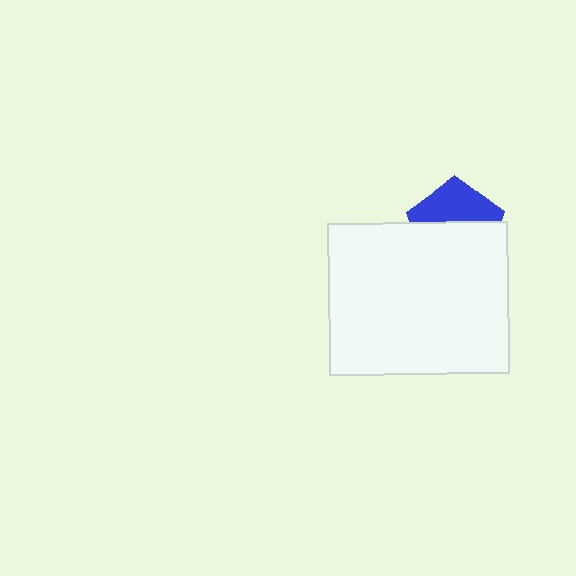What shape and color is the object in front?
The object in front is a white rectangle.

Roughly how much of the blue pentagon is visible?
A small part of it is visible (roughly 42%).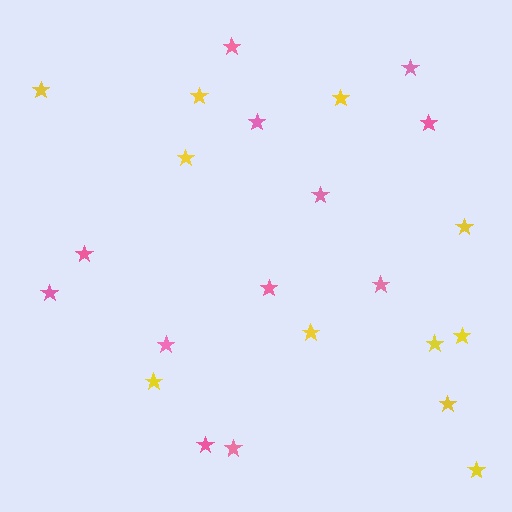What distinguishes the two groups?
There are 2 groups: one group of yellow stars (11) and one group of pink stars (12).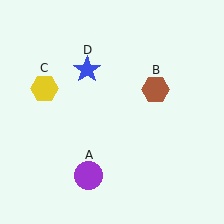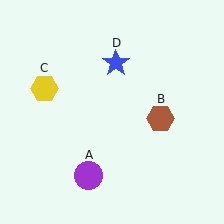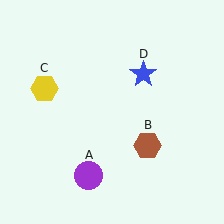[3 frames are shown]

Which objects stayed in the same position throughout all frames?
Purple circle (object A) and yellow hexagon (object C) remained stationary.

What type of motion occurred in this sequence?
The brown hexagon (object B), blue star (object D) rotated clockwise around the center of the scene.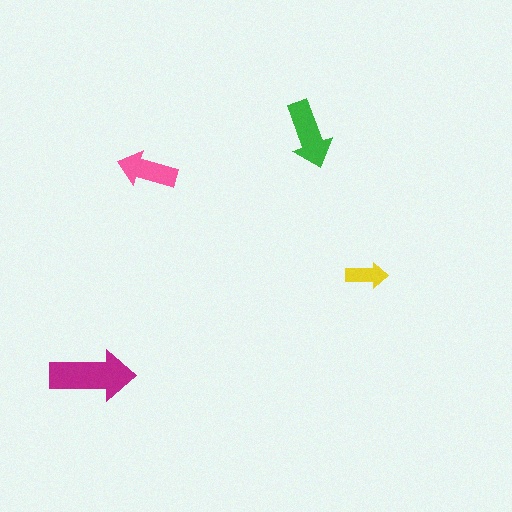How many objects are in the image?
There are 4 objects in the image.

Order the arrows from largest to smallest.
the magenta one, the green one, the pink one, the yellow one.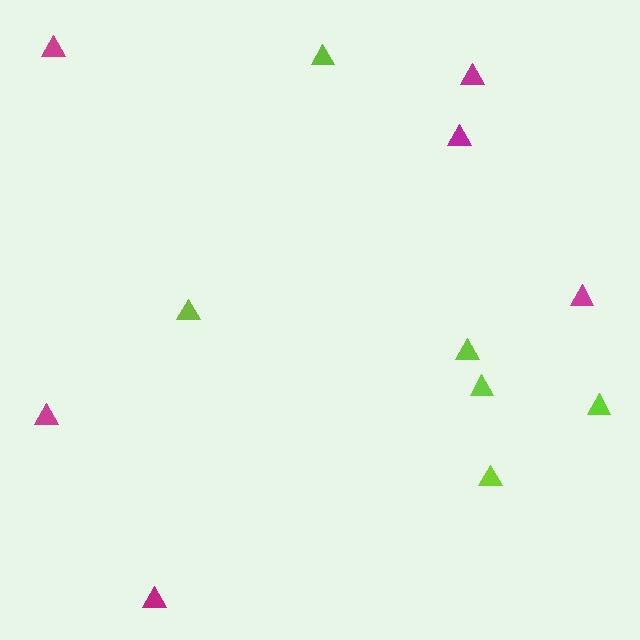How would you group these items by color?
There are 2 groups: one group of magenta triangles (6) and one group of lime triangles (6).